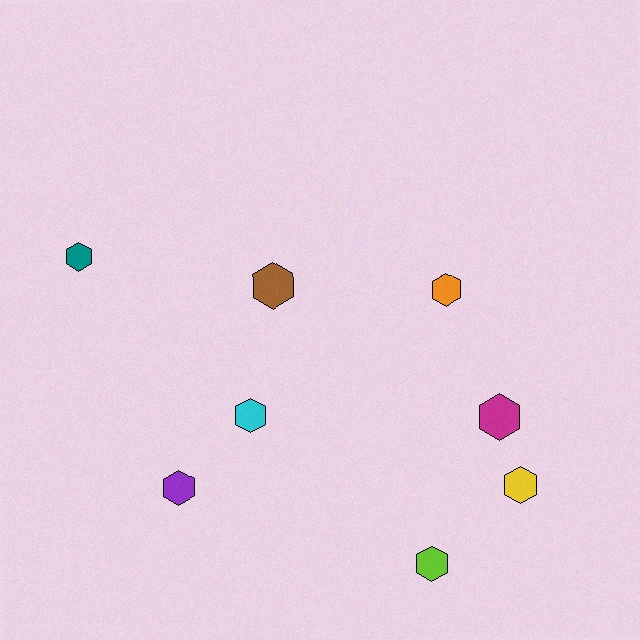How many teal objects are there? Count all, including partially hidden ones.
There is 1 teal object.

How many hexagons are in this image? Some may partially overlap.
There are 8 hexagons.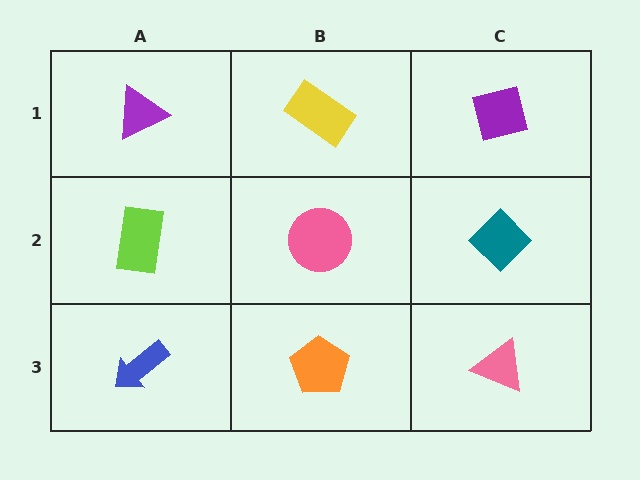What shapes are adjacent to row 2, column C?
A purple square (row 1, column C), a pink triangle (row 3, column C), a pink circle (row 2, column B).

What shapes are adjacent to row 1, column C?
A teal diamond (row 2, column C), a yellow rectangle (row 1, column B).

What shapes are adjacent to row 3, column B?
A pink circle (row 2, column B), a blue arrow (row 3, column A), a pink triangle (row 3, column C).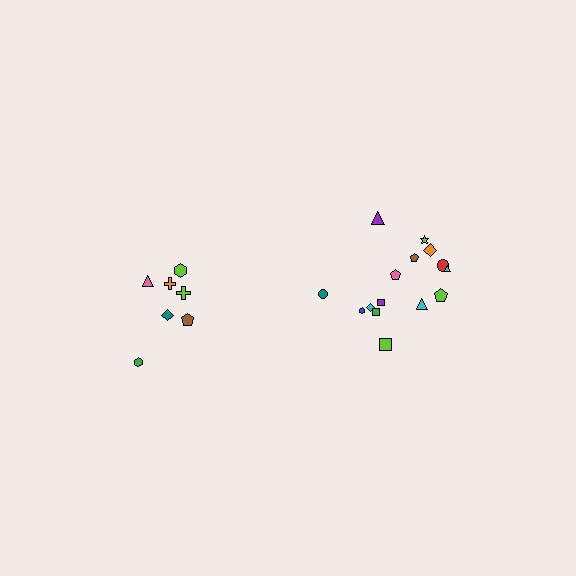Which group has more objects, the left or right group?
The right group.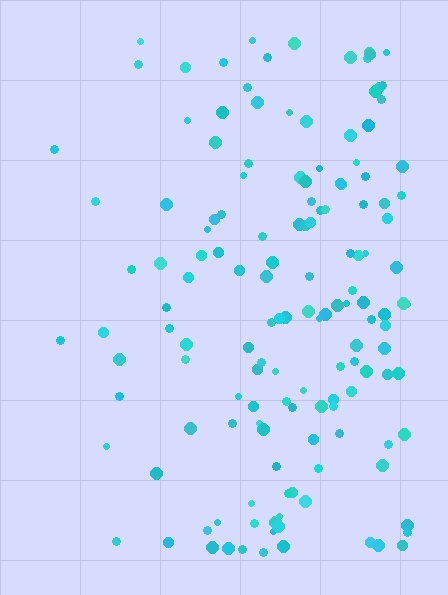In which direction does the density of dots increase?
From left to right, with the right side densest.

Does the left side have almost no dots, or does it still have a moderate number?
Still a moderate number, just noticeably fewer than the right.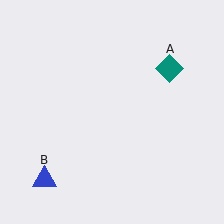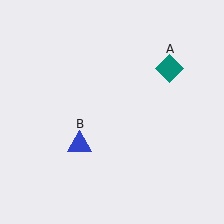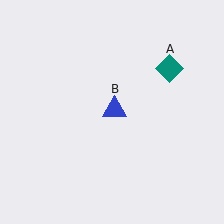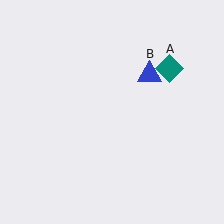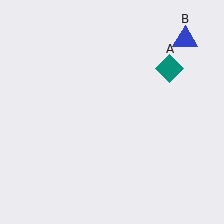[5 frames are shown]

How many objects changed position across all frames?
1 object changed position: blue triangle (object B).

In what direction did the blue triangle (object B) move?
The blue triangle (object B) moved up and to the right.